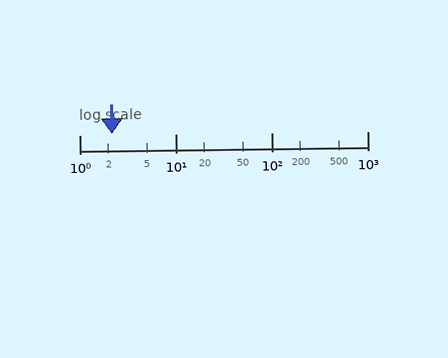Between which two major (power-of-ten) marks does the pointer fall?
The pointer is between 1 and 10.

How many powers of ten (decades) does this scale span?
The scale spans 3 decades, from 1 to 1000.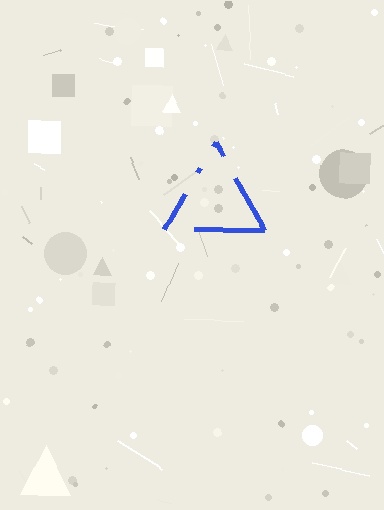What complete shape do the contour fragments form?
The contour fragments form a triangle.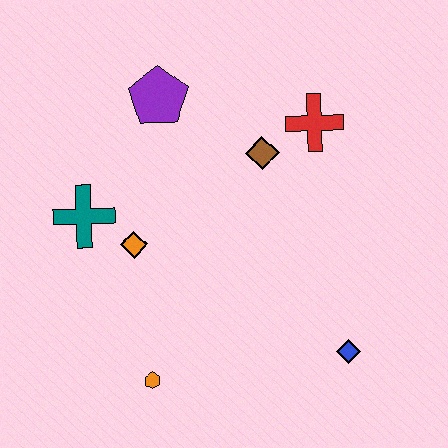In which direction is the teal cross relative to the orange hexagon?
The teal cross is above the orange hexagon.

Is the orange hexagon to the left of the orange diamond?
No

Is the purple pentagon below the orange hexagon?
No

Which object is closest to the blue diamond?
The orange hexagon is closest to the blue diamond.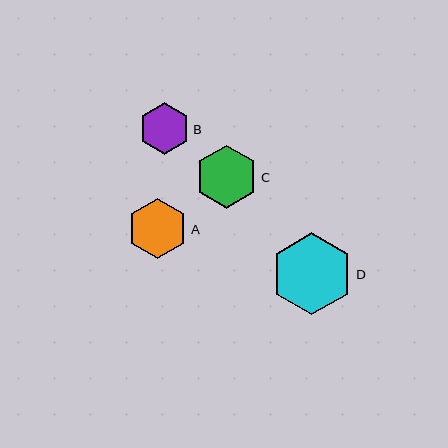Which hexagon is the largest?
Hexagon D is the largest with a size of approximately 82 pixels.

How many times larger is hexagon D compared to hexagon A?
Hexagon D is approximately 1.4 times the size of hexagon A.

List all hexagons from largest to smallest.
From largest to smallest: D, C, A, B.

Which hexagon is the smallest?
Hexagon B is the smallest with a size of approximately 51 pixels.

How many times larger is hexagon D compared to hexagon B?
Hexagon D is approximately 1.6 times the size of hexagon B.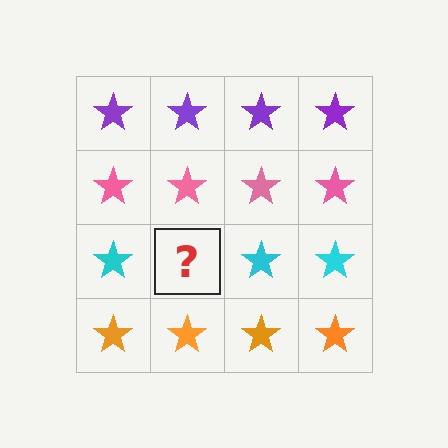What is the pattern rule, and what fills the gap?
The rule is that each row has a consistent color. The gap should be filled with a cyan star.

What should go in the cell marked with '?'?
The missing cell should contain a cyan star.